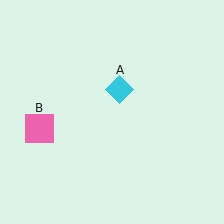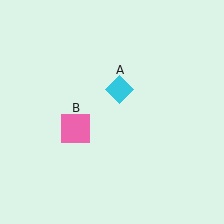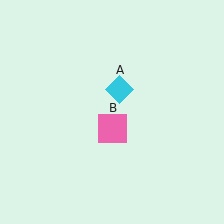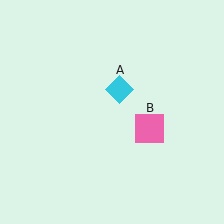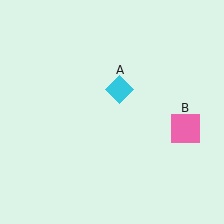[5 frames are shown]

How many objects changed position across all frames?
1 object changed position: pink square (object B).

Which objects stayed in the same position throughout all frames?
Cyan diamond (object A) remained stationary.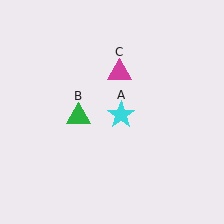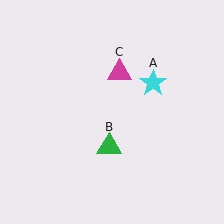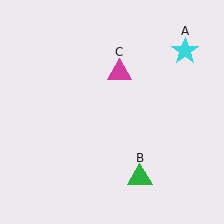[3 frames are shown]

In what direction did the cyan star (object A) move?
The cyan star (object A) moved up and to the right.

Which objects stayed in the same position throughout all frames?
Magenta triangle (object C) remained stationary.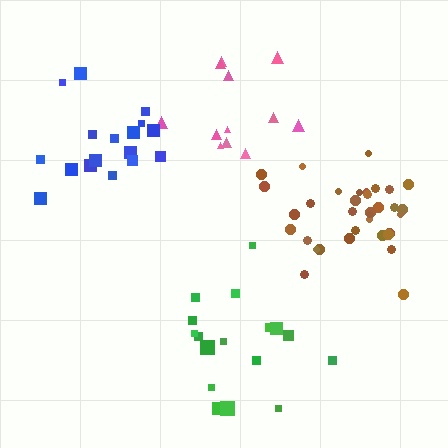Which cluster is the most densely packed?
Brown.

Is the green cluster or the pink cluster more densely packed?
Green.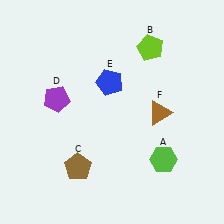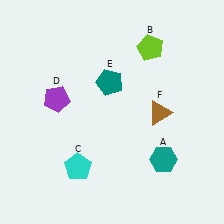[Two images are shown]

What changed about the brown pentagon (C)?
In Image 1, C is brown. In Image 2, it changed to cyan.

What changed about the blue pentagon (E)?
In Image 1, E is blue. In Image 2, it changed to teal.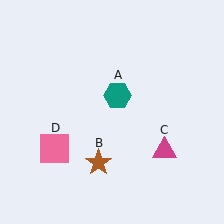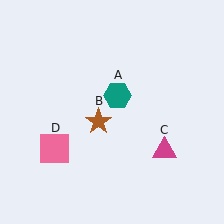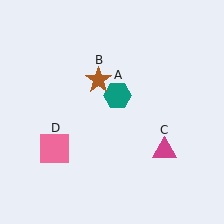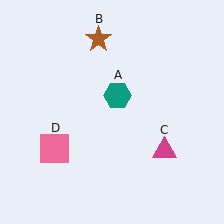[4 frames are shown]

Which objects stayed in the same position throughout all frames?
Teal hexagon (object A) and magenta triangle (object C) and pink square (object D) remained stationary.